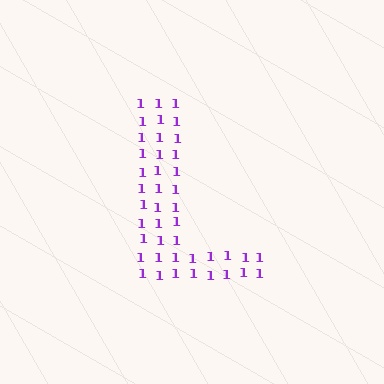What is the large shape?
The large shape is the letter L.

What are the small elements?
The small elements are digit 1's.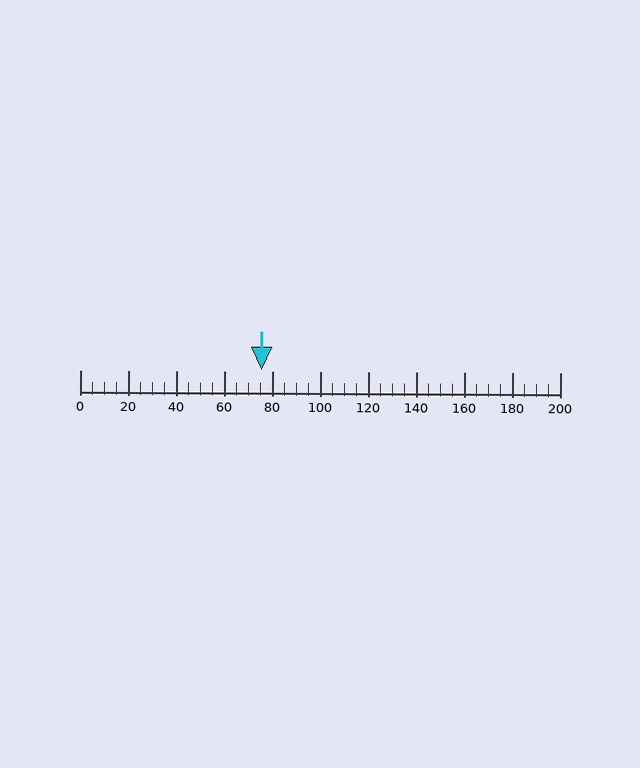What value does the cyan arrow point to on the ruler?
The cyan arrow points to approximately 76.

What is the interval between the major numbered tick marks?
The major tick marks are spaced 20 units apart.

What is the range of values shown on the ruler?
The ruler shows values from 0 to 200.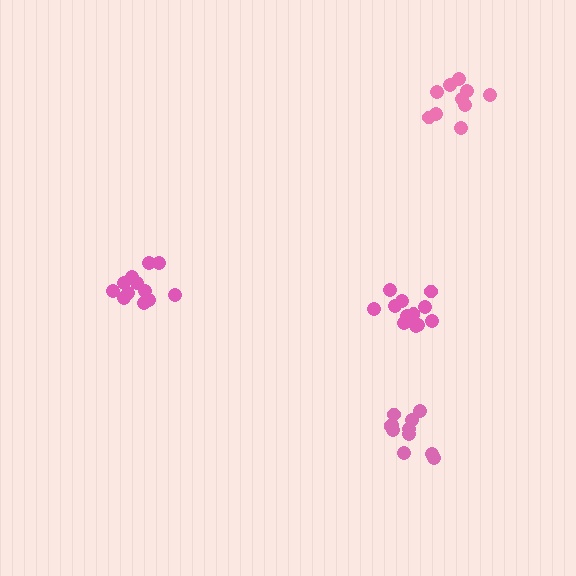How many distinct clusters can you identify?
There are 4 distinct clusters.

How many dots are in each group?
Group 1: 13 dots, Group 2: 11 dots, Group 3: 12 dots, Group 4: 11 dots (47 total).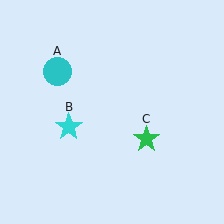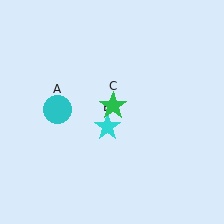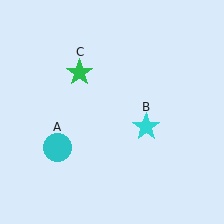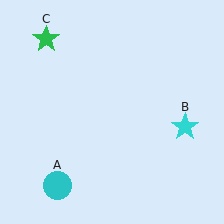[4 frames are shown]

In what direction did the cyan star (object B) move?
The cyan star (object B) moved right.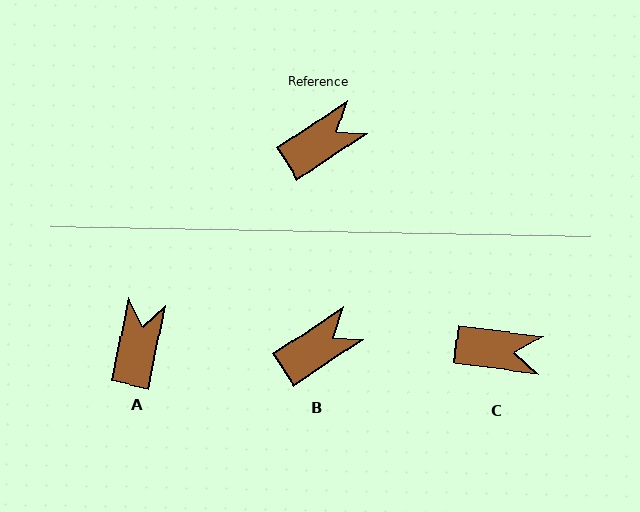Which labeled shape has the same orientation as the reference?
B.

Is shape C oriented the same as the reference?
No, it is off by about 41 degrees.